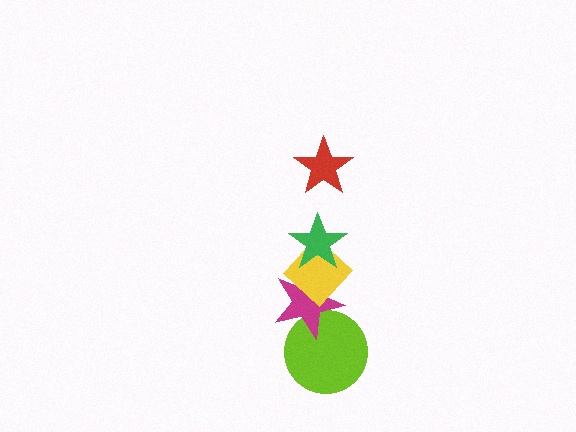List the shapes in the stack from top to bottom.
From top to bottom: the red star, the green star, the yellow diamond, the magenta star, the lime circle.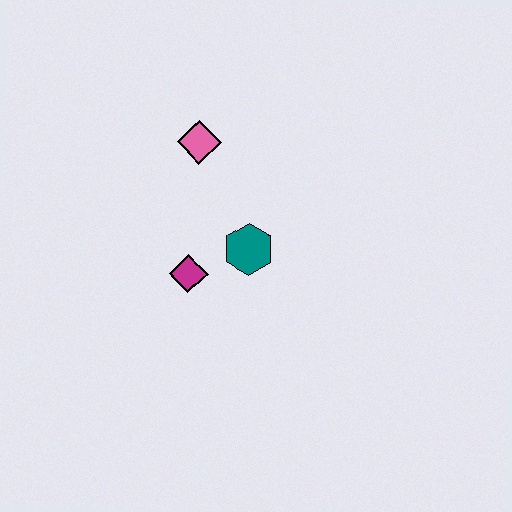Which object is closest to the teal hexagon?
The magenta diamond is closest to the teal hexagon.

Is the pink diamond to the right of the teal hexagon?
No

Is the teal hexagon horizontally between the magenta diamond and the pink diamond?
No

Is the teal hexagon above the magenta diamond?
Yes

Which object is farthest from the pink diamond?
The magenta diamond is farthest from the pink diamond.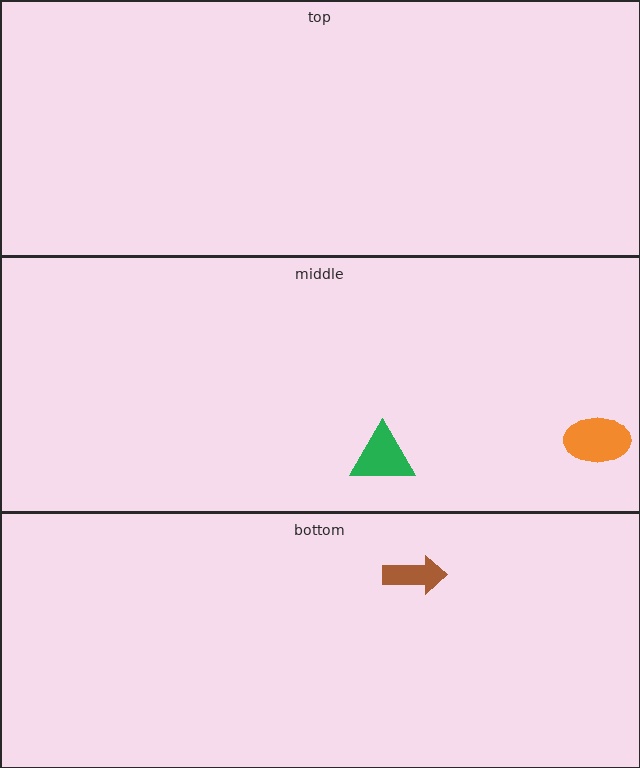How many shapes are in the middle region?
2.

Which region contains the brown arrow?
The bottom region.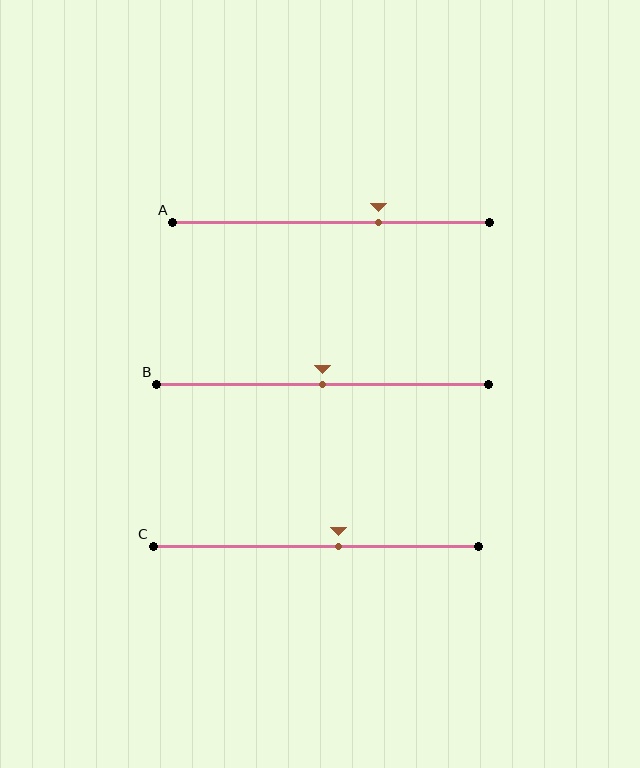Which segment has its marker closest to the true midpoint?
Segment B has its marker closest to the true midpoint.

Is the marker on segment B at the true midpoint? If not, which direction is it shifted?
Yes, the marker on segment B is at the true midpoint.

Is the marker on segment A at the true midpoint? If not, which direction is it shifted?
No, the marker on segment A is shifted to the right by about 15% of the segment length.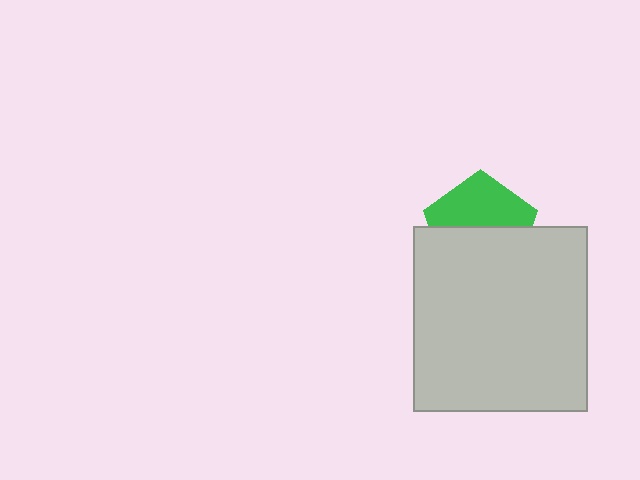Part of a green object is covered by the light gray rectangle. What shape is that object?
It is a pentagon.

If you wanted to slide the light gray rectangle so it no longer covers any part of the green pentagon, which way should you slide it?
Slide it down — that is the most direct way to separate the two shapes.